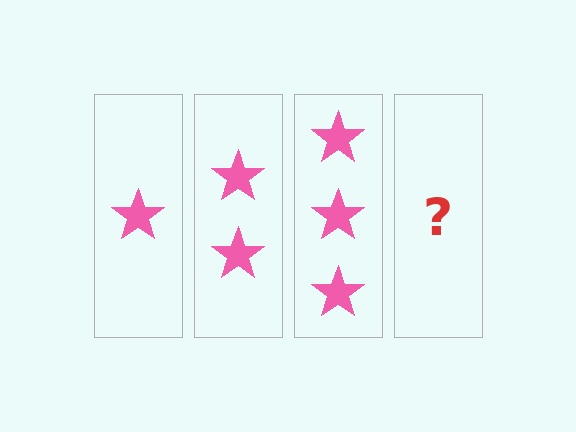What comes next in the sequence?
The next element should be 4 stars.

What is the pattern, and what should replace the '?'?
The pattern is that each step adds one more star. The '?' should be 4 stars.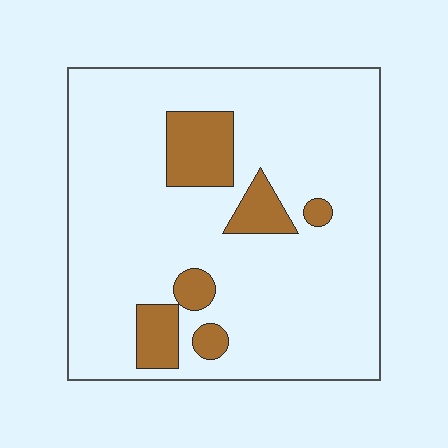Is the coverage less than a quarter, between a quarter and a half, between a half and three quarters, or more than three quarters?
Less than a quarter.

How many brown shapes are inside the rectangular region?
6.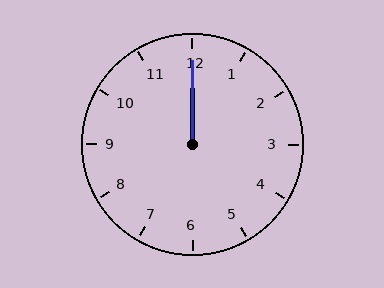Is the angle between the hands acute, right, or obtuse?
It is acute.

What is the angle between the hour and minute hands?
Approximately 0 degrees.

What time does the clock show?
12:00.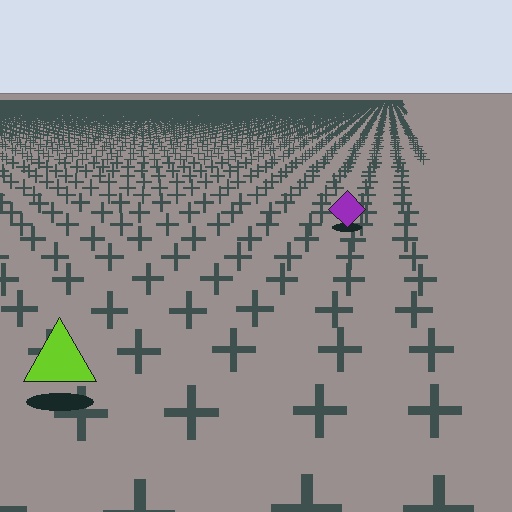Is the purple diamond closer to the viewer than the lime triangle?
No. The lime triangle is closer — you can tell from the texture gradient: the ground texture is coarser near it.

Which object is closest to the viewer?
The lime triangle is closest. The texture marks near it are larger and more spread out.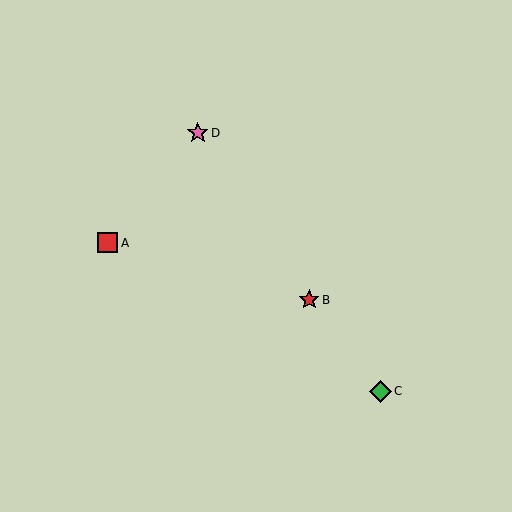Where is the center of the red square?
The center of the red square is at (108, 243).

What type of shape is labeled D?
Shape D is a pink star.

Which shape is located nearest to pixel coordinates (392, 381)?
The green diamond (labeled C) at (380, 391) is nearest to that location.